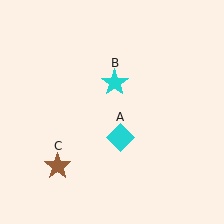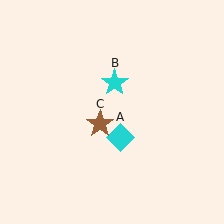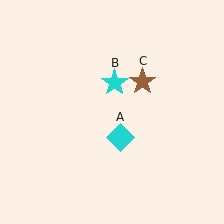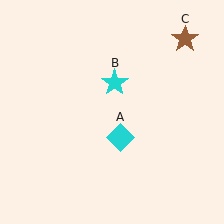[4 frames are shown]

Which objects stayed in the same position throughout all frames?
Cyan diamond (object A) and cyan star (object B) remained stationary.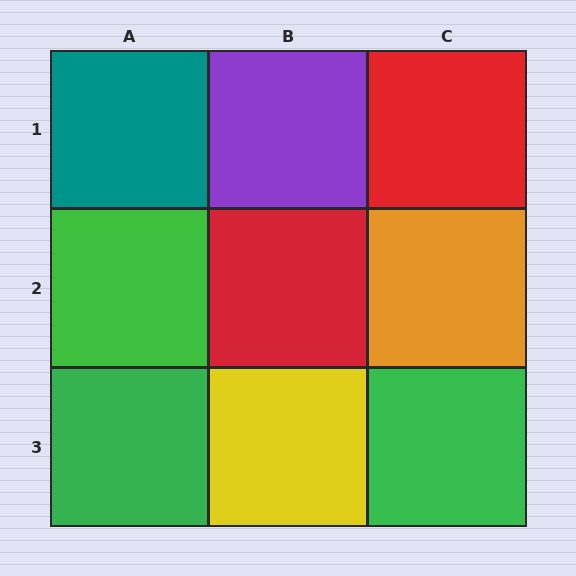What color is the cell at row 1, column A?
Teal.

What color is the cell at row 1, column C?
Red.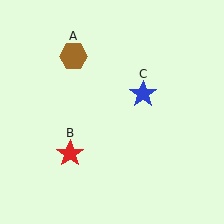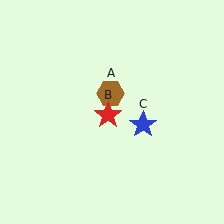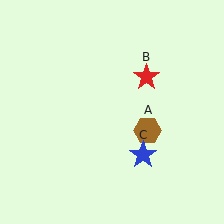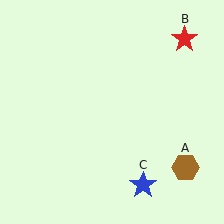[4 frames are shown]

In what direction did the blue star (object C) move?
The blue star (object C) moved down.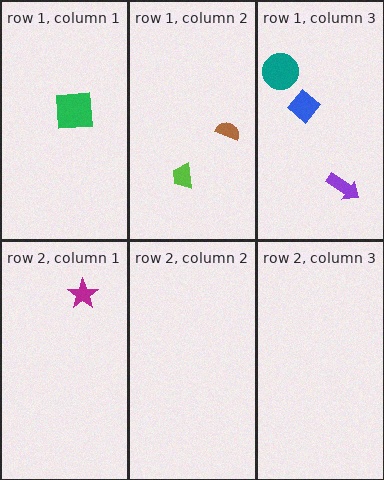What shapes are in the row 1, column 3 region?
The teal circle, the blue diamond, the purple arrow.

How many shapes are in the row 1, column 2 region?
2.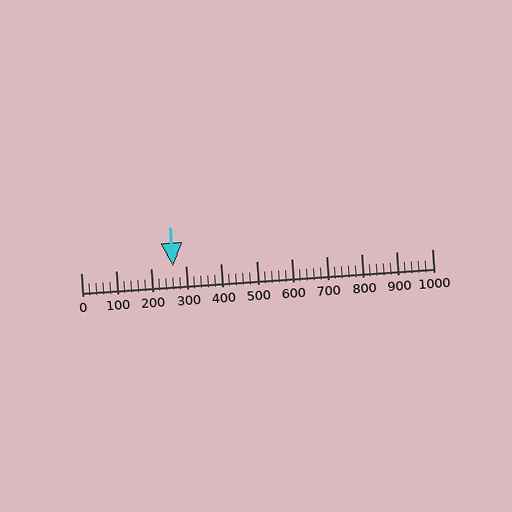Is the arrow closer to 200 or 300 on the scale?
The arrow is closer to 300.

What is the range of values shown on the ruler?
The ruler shows values from 0 to 1000.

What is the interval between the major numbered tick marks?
The major tick marks are spaced 100 units apart.